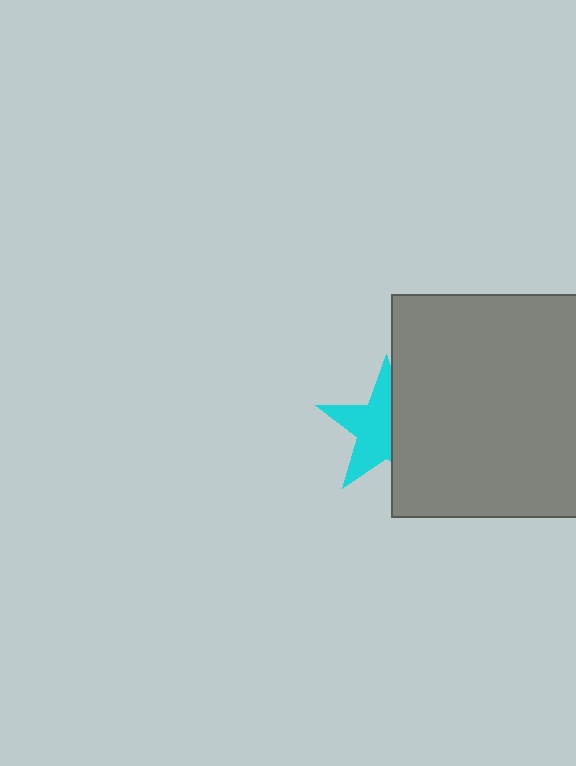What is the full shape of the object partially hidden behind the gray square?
The partially hidden object is a cyan star.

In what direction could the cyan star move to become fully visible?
The cyan star could move left. That would shift it out from behind the gray square entirely.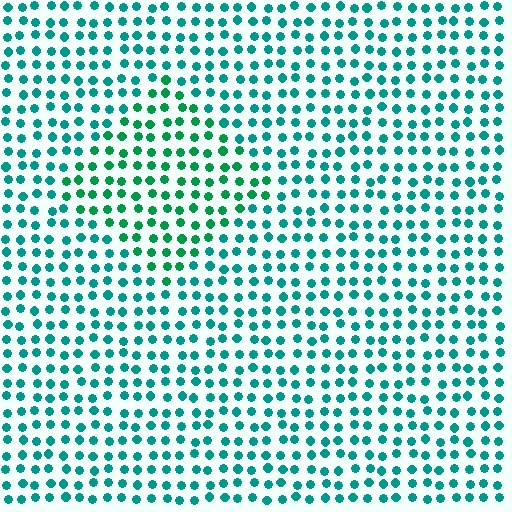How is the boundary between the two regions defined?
The boundary is defined purely by a slight shift in hue (about 27 degrees). Spacing, size, and orientation are identical on both sides.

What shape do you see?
I see a diamond.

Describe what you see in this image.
The image is filled with small teal elements in a uniform arrangement. A diamond-shaped region is visible where the elements are tinted to a slightly different hue, forming a subtle color boundary.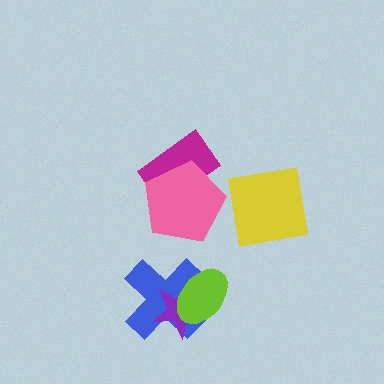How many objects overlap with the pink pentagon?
1 object overlaps with the pink pentagon.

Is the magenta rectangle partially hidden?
Yes, it is partially covered by another shape.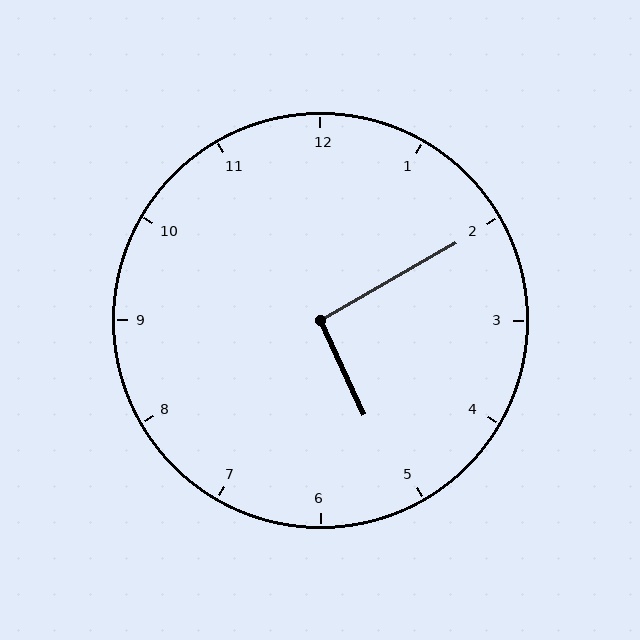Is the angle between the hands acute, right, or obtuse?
It is right.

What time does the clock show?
5:10.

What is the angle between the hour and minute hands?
Approximately 95 degrees.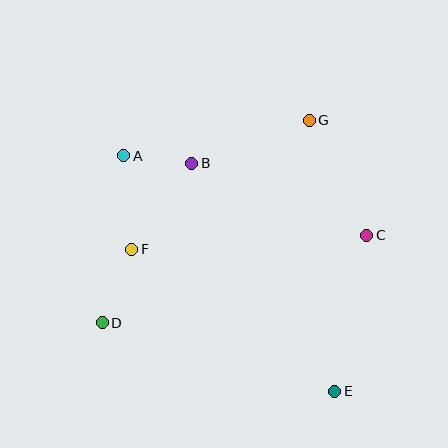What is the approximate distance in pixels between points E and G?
The distance between E and G is approximately 272 pixels.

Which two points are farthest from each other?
Points A and E are farthest from each other.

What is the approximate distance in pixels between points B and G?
The distance between B and G is approximately 126 pixels.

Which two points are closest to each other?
Points A and B are closest to each other.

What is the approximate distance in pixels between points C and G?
The distance between C and G is approximately 129 pixels.